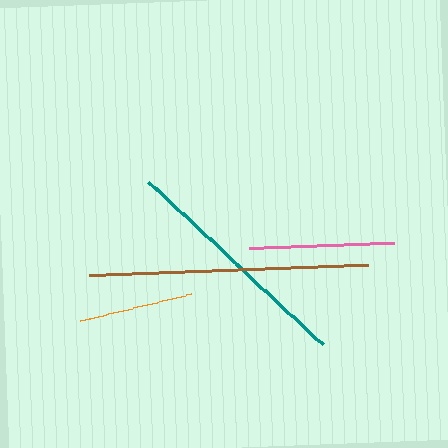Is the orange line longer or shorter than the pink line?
The pink line is longer than the orange line.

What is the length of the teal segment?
The teal segment is approximately 238 pixels long.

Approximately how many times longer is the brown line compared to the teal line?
The brown line is approximately 1.2 times the length of the teal line.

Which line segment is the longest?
The brown line is the longest at approximately 279 pixels.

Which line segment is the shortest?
The orange line is the shortest at approximately 115 pixels.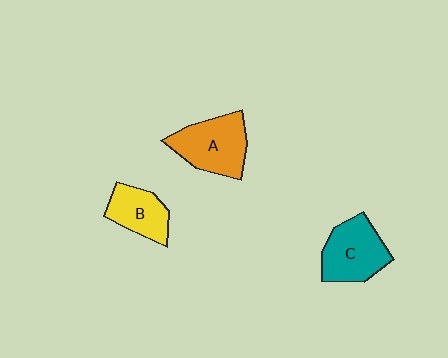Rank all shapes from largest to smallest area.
From largest to smallest: A (orange), C (teal), B (yellow).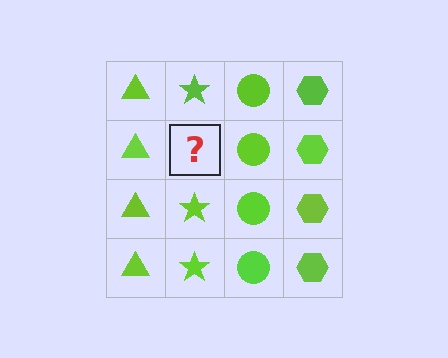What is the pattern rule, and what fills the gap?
The rule is that each column has a consistent shape. The gap should be filled with a lime star.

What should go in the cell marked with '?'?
The missing cell should contain a lime star.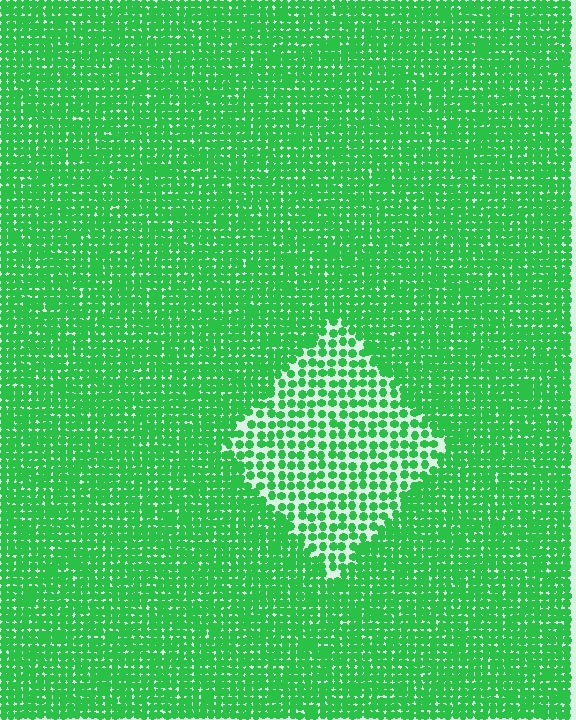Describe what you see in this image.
The image contains small green elements arranged at two different densities. A diamond-shaped region is visible where the elements are less densely packed than the surrounding area.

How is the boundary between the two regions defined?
The boundary is defined by a change in element density (approximately 1.9x ratio). All elements are the same color, size, and shape.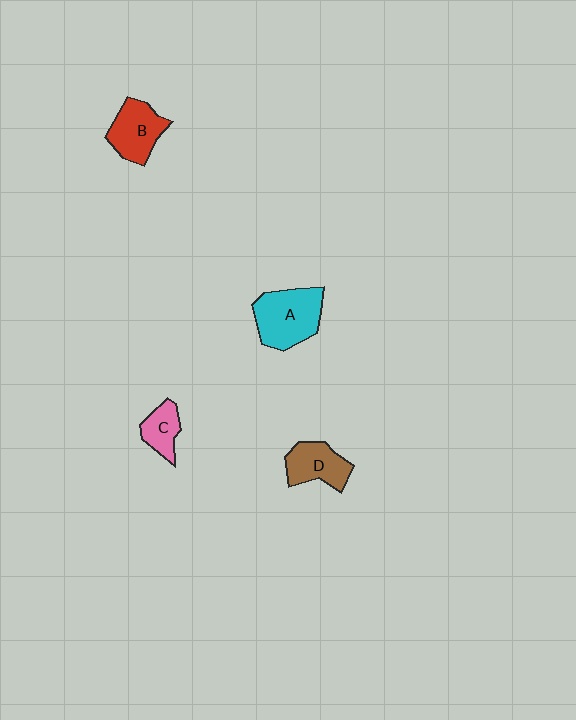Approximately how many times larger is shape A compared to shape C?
Approximately 2.1 times.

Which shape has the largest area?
Shape A (cyan).